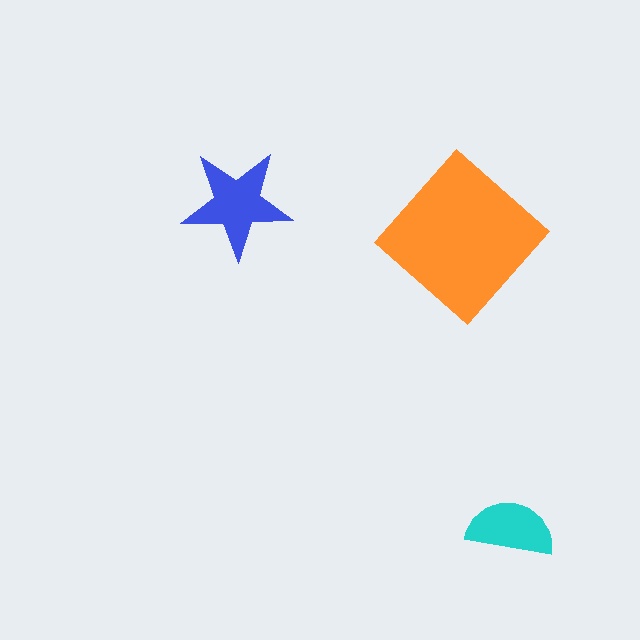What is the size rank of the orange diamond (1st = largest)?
1st.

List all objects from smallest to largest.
The cyan semicircle, the blue star, the orange diamond.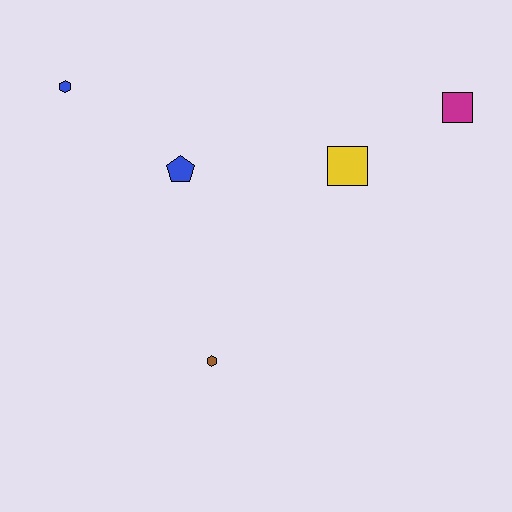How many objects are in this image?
There are 5 objects.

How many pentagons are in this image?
There is 1 pentagon.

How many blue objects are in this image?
There are 2 blue objects.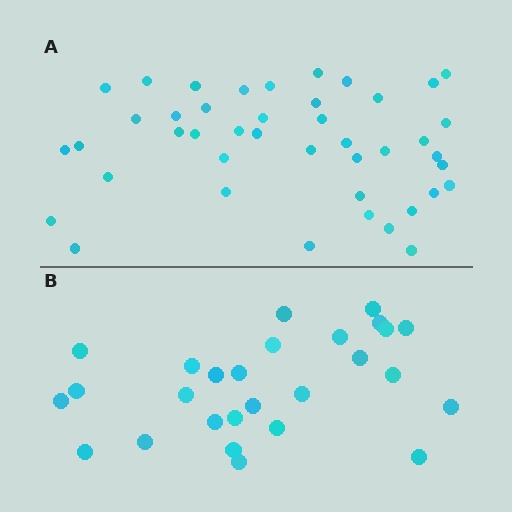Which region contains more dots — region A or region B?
Region A (the top region) has more dots.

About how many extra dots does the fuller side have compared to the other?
Region A has approximately 15 more dots than region B.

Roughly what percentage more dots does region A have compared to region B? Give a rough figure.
About 60% more.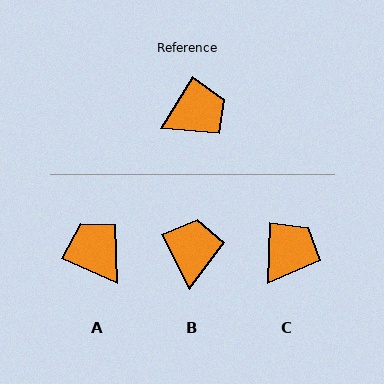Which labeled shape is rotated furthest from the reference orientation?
A, about 97 degrees away.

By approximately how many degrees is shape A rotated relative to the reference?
Approximately 97 degrees counter-clockwise.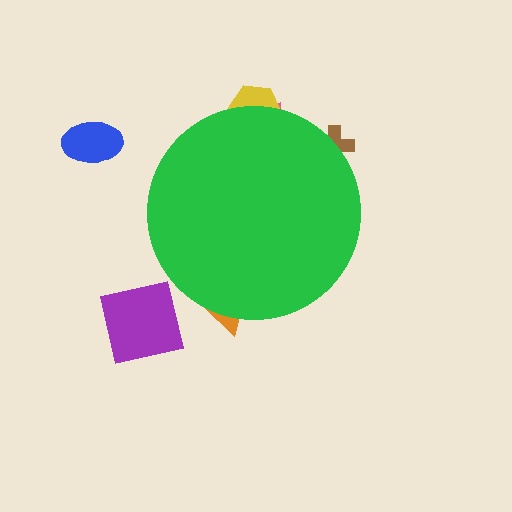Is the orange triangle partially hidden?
Yes, the orange triangle is partially hidden behind the green circle.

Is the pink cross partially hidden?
Yes, the pink cross is partially hidden behind the green circle.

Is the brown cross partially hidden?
Yes, the brown cross is partially hidden behind the green circle.